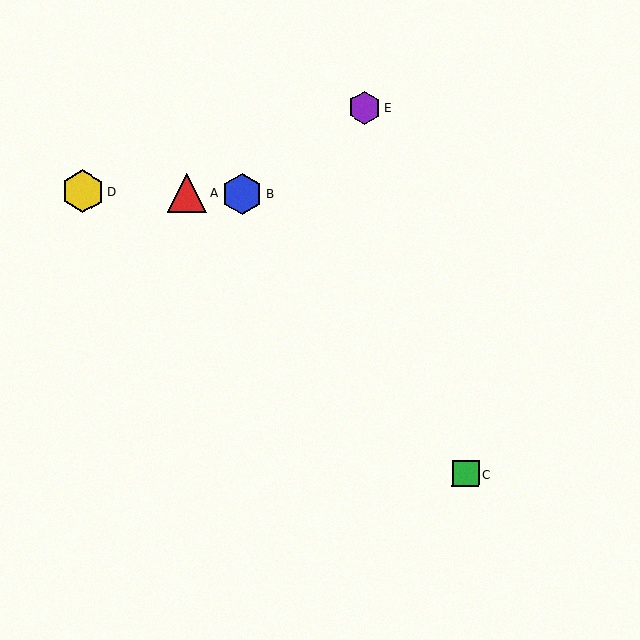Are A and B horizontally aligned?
Yes, both are at y≈193.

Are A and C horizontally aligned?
No, A is at y≈193 and C is at y≈474.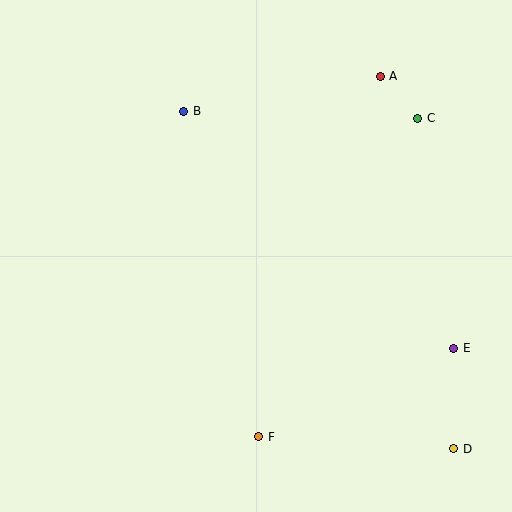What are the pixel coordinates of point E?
Point E is at (454, 348).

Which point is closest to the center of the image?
Point B at (184, 111) is closest to the center.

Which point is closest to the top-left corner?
Point B is closest to the top-left corner.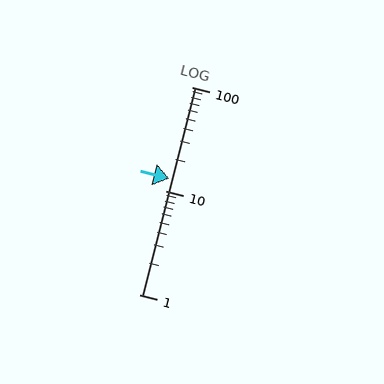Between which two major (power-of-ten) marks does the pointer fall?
The pointer is between 10 and 100.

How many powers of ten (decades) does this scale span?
The scale spans 2 decades, from 1 to 100.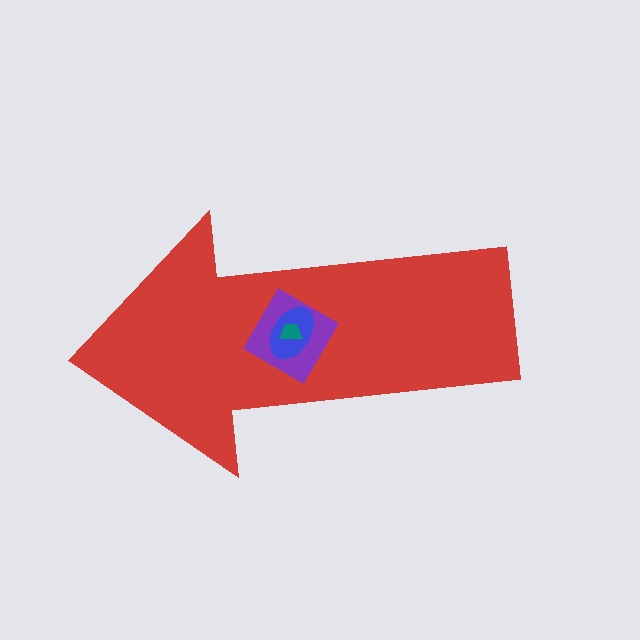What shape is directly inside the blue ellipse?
The teal trapezoid.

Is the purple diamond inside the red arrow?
Yes.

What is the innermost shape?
The teal trapezoid.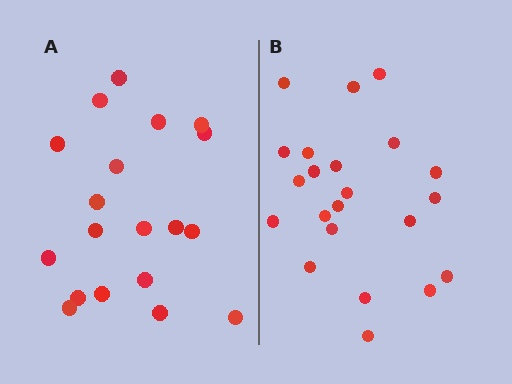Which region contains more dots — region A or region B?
Region B (the right region) has more dots.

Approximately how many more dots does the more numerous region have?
Region B has just a few more — roughly 2 or 3 more dots than region A.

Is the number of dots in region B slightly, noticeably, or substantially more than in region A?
Region B has only slightly more — the two regions are fairly close. The ratio is roughly 1.2 to 1.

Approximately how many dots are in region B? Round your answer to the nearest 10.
About 20 dots. (The exact count is 22, which rounds to 20.)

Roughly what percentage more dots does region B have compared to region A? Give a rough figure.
About 15% more.